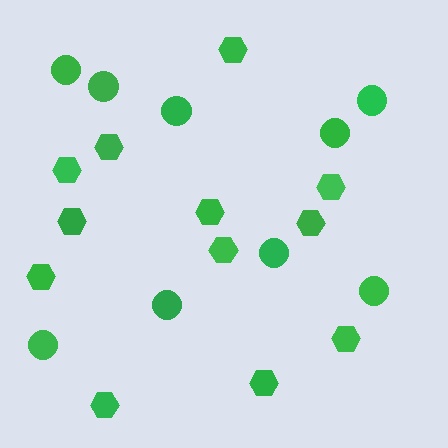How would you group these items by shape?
There are 2 groups: one group of hexagons (12) and one group of circles (9).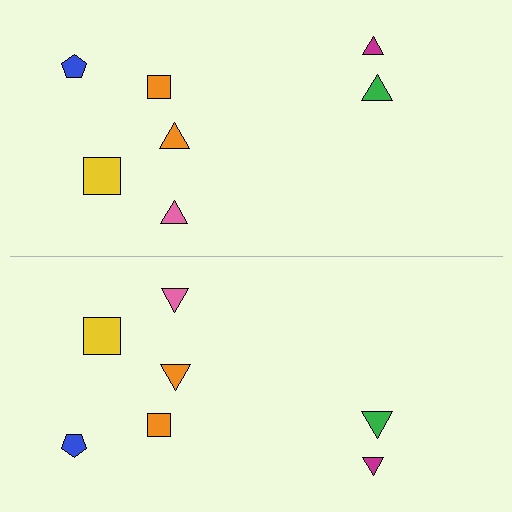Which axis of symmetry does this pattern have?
The pattern has a horizontal axis of symmetry running through the center of the image.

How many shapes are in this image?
There are 14 shapes in this image.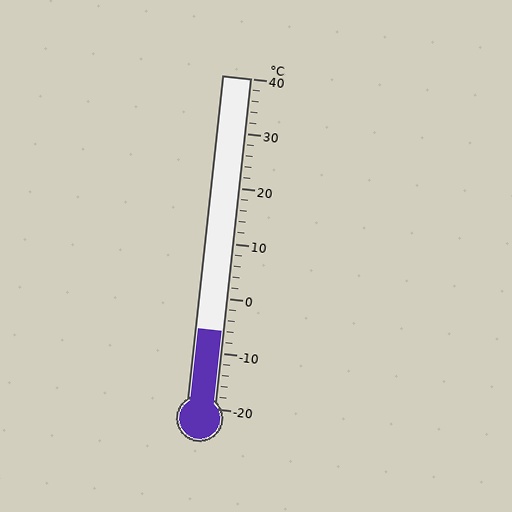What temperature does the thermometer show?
The thermometer shows approximately -6°C.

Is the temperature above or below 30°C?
The temperature is below 30°C.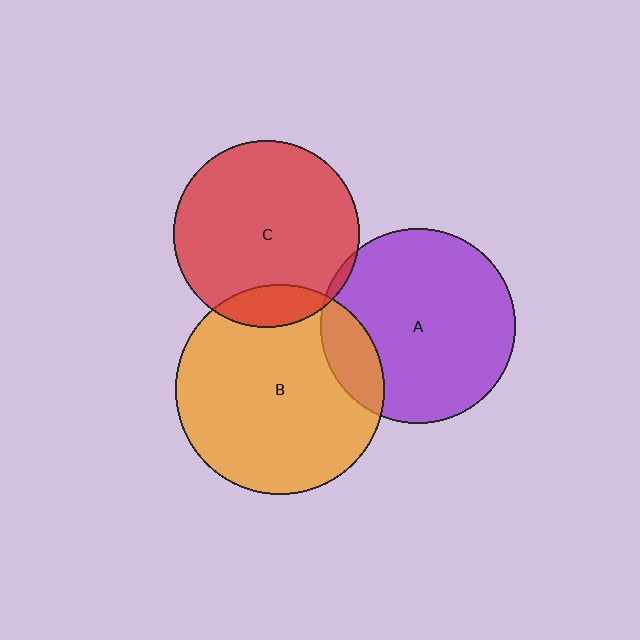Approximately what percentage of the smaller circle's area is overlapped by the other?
Approximately 15%.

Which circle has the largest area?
Circle B (orange).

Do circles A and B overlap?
Yes.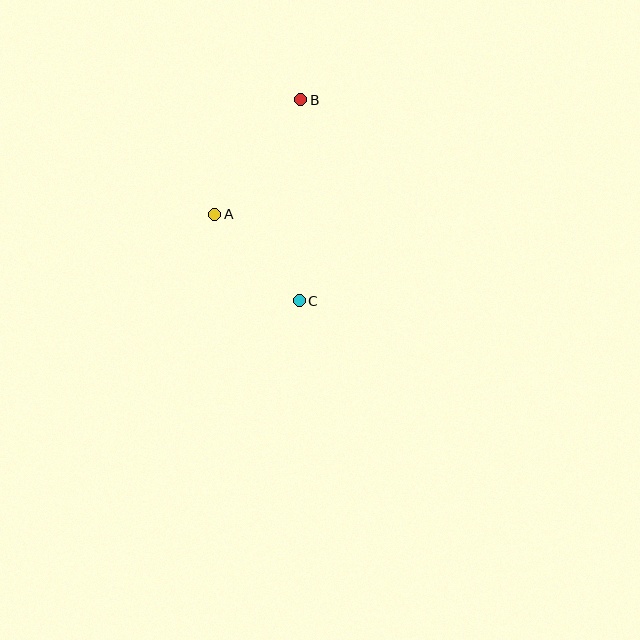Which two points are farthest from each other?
Points B and C are farthest from each other.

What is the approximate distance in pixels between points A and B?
The distance between A and B is approximately 143 pixels.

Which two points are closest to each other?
Points A and C are closest to each other.